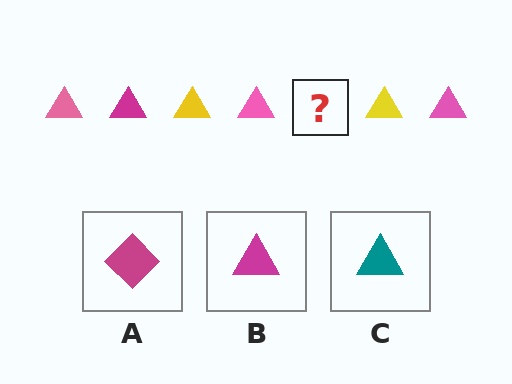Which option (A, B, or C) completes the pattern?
B.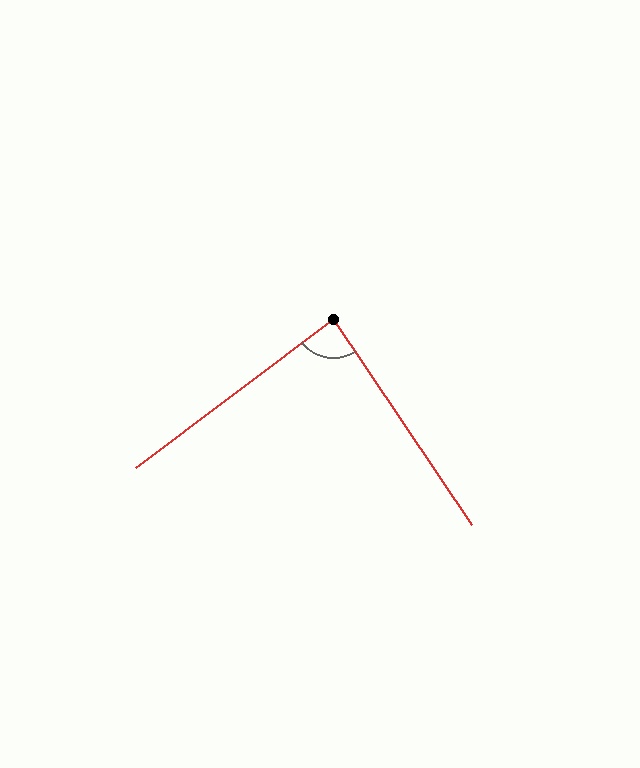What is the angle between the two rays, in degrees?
Approximately 87 degrees.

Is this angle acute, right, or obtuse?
It is approximately a right angle.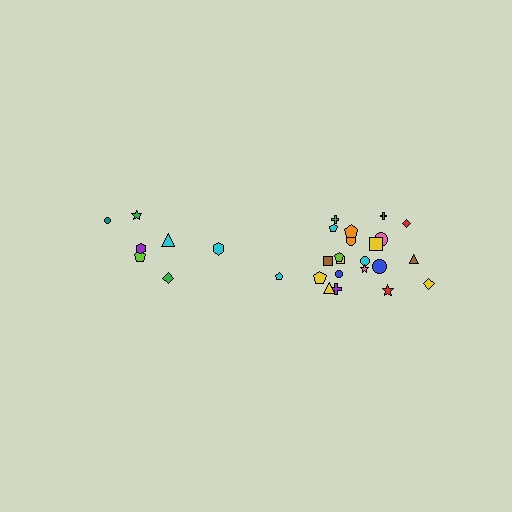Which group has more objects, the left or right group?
The right group.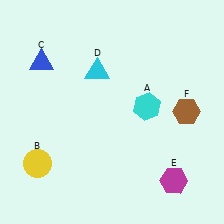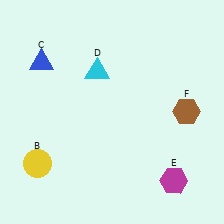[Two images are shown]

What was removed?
The cyan hexagon (A) was removed in Image 2.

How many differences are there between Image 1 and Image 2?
There is 1 difference between the two images.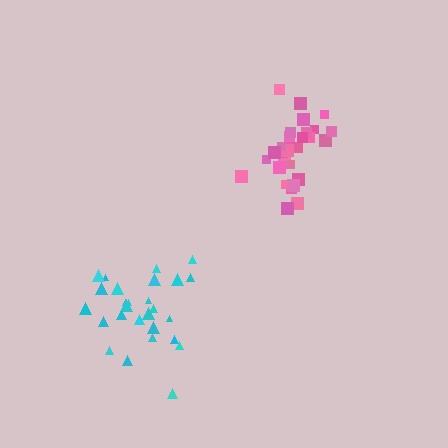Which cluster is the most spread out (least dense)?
Cyan.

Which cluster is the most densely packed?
Pink.